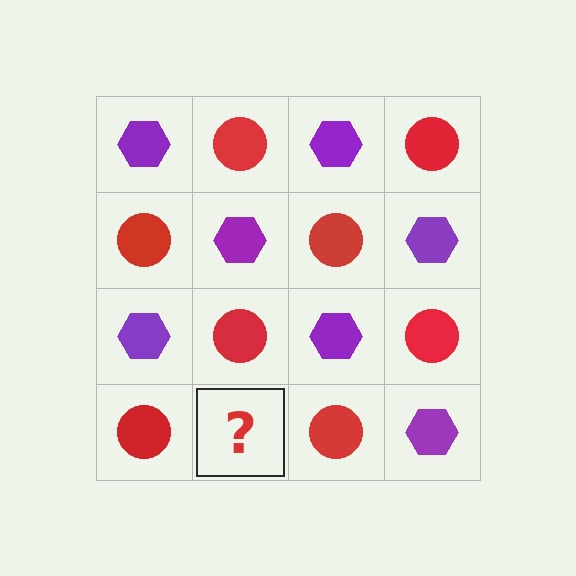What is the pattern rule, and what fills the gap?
The rule is that it alternates purple hexagon and red circle in a checkerboard pattern. The gap should be filled with a purple hexagon.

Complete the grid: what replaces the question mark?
The question mark should be replaced with a purple hexagon.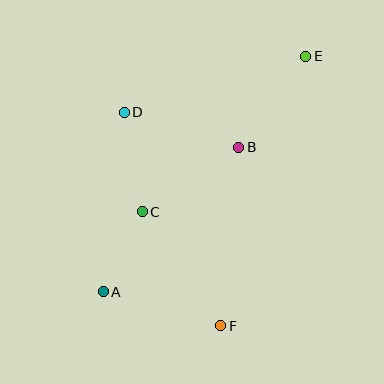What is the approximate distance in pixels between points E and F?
The distance between E and F is approximately 283 pixels.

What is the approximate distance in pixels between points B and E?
The distance between B and E is approximately 113 pixels.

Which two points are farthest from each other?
Points A and E are farthest from each other.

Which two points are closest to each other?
Points A and C are closest to each other.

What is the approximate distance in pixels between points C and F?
The distance between C and F is approximately 138 pixels.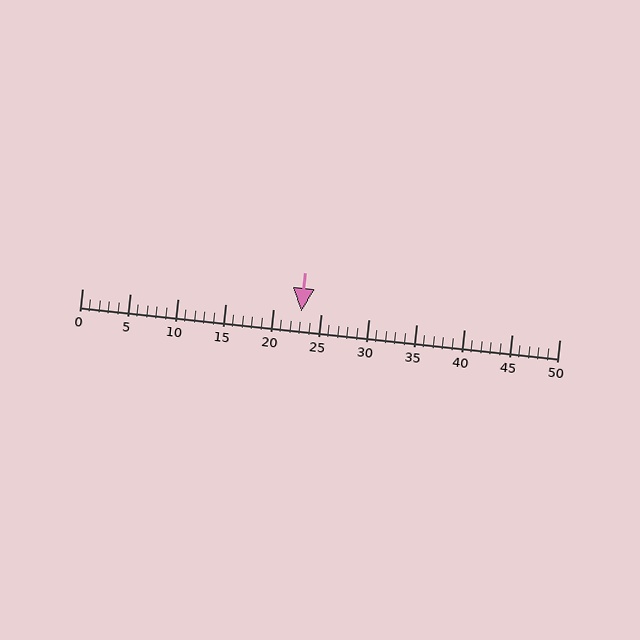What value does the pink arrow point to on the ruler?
The pink arrow points to approximately 23.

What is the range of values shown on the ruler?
The ruler shows values from 0 to 50.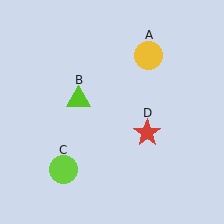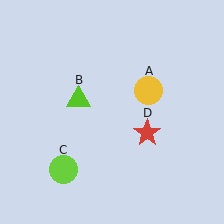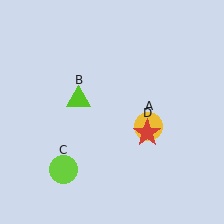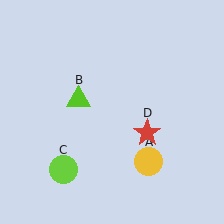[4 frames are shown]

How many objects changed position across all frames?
1 object changed position: yellow circle (object A).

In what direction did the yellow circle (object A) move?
The yellow circle (object A) moved down.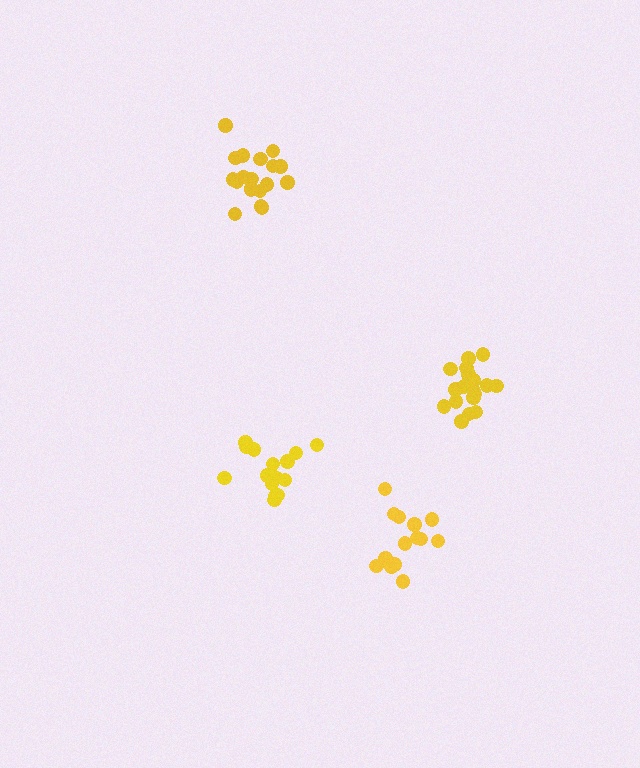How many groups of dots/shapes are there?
There are 4 groups.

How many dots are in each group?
Group 1: 16 dots, Group 2: 19 dots, Group 3: 14 dots, Group 4: 19 dots (68 total).